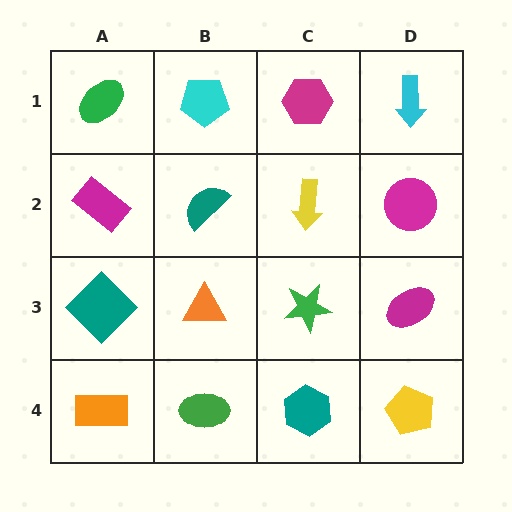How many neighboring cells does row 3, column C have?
4.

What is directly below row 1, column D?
A magenta circle.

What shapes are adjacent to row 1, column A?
A magenta rectangle (row 2, column A), a cyan pentagon (row 1, column B).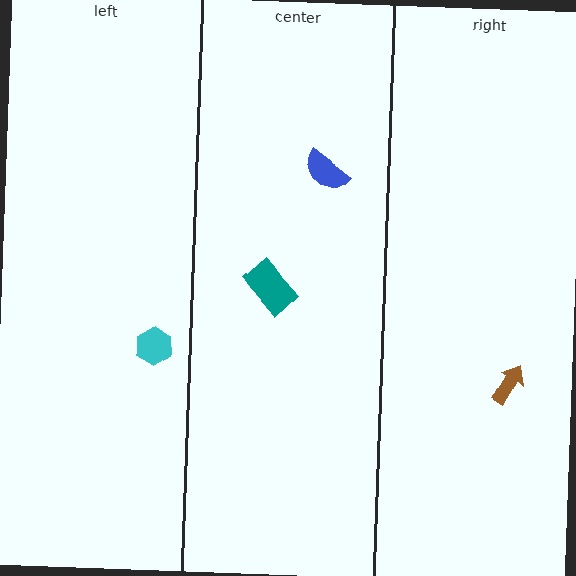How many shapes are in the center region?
2.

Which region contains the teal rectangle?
The center region.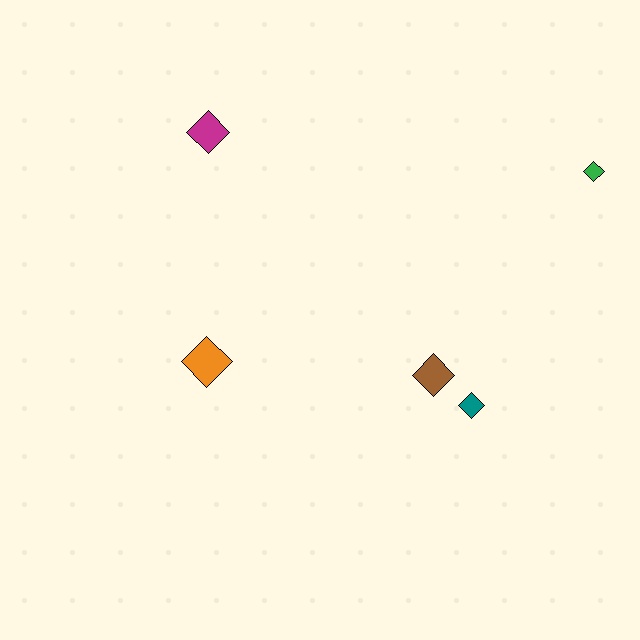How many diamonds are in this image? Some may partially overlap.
There are 5 diamonds.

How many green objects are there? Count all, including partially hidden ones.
There is 1 green object.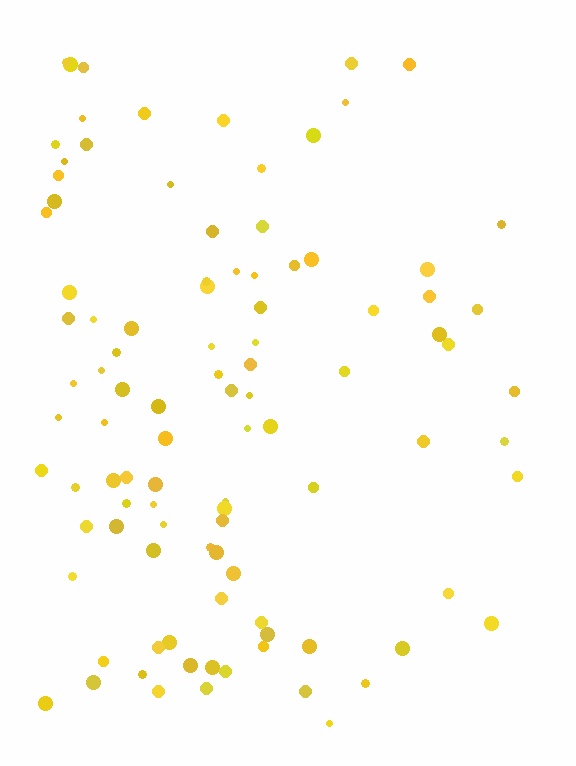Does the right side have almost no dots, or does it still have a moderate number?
Still a moderate number, just noticeably fewer than the left.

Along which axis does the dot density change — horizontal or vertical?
Horizontal.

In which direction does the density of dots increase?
From right to left, with the left side densest.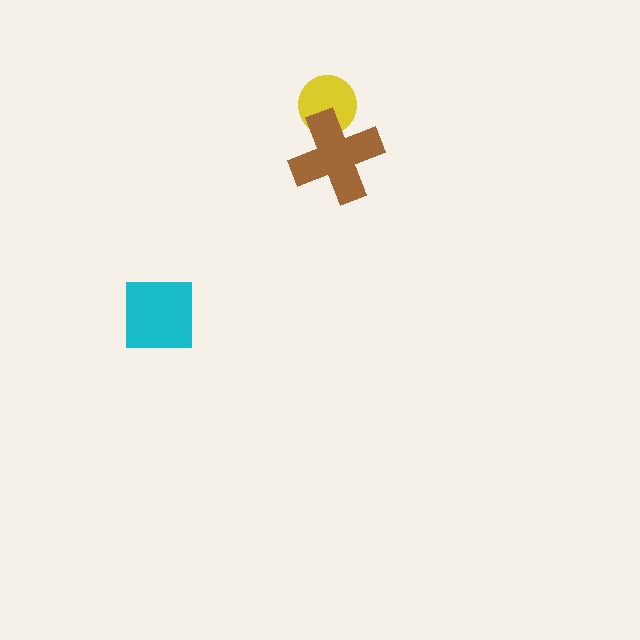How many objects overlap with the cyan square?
0 objects overlap with the cyan square.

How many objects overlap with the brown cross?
1 object overlaps with the brown cross.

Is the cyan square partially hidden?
No, no other shape covers it.